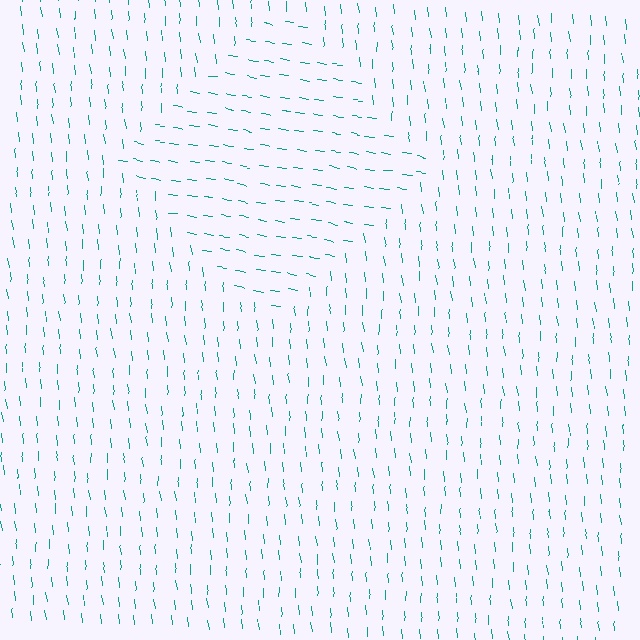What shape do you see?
I see a diamond.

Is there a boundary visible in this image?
Yes, there is a texture boundary formed by a change in line orientation.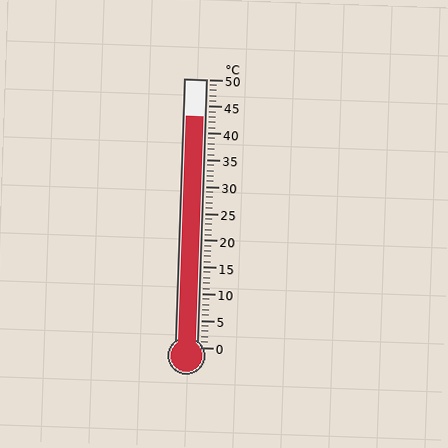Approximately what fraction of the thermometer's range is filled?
The thermometer is filled to approximately 85% of its range.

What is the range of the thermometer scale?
The thermometer scale ranges from 0°C to 50°C.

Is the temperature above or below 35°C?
The temperature is above 35°C.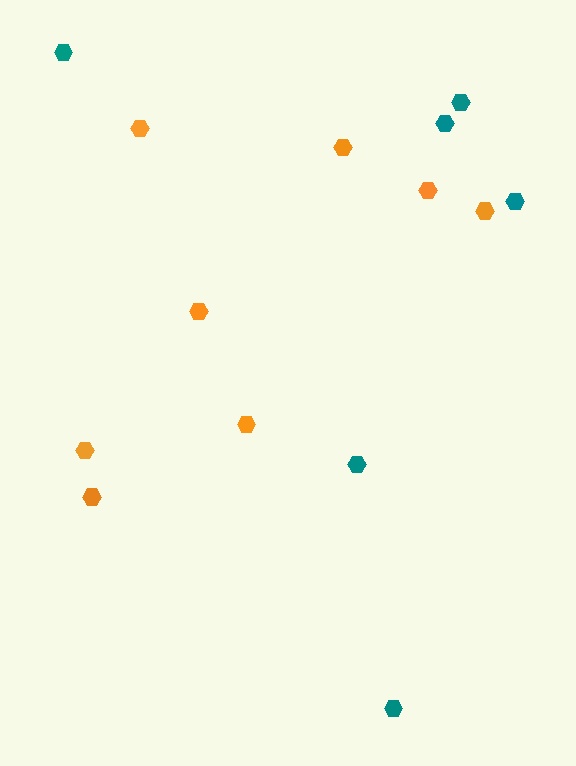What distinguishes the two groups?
There are 2 groups: one group of teal hexagons (6) and one group of orange hexagons (8).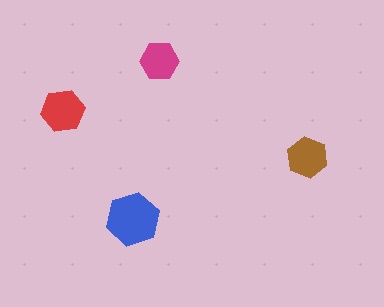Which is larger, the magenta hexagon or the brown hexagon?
The brown one.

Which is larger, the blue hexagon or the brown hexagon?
The blue one.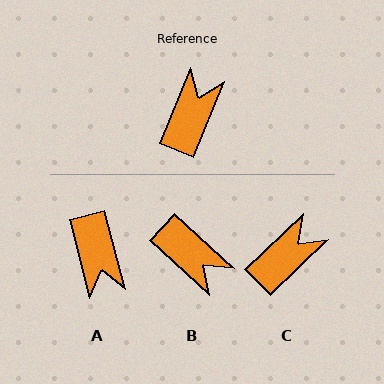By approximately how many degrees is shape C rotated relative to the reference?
Approximately 24 degrees clockwise.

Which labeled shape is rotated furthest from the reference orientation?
A, about 144 degrees away.